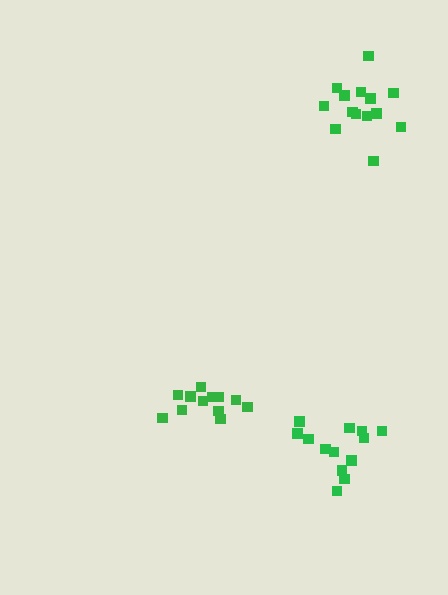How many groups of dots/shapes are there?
There are 3 groups.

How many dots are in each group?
Group 1: 12 dots, Group 2: 14 dots, Group 3: 13 dots (39 total).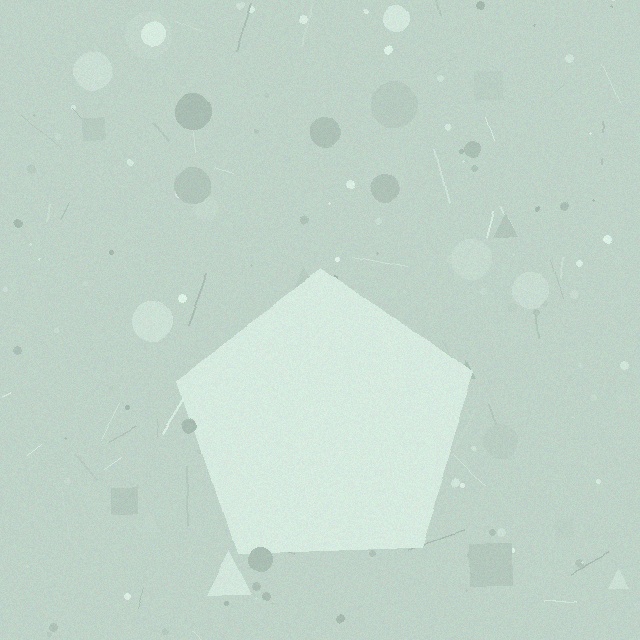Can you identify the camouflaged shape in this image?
The camouflaged shape is a pentagon.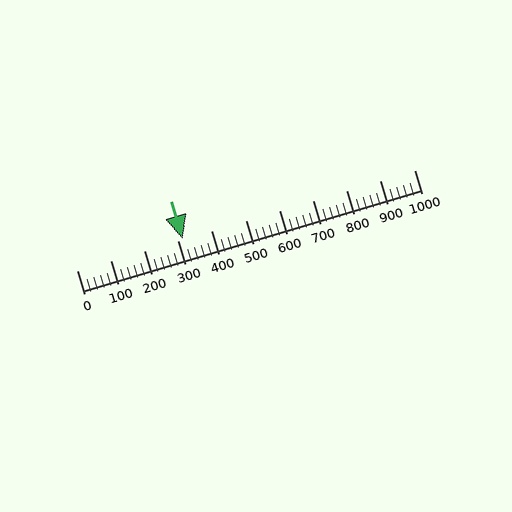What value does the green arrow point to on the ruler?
The green arrow points to approximately 314.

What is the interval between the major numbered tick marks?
The major tick marks are spaced 100 units apart.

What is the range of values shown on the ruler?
The ruler shows values from 0 to 1000.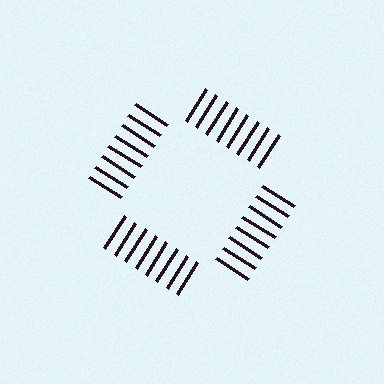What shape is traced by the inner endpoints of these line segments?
An illusory square — the line segments terminate on its edges but no continuous stroke is drawn.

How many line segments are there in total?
32 — 8 along each of the 4 edges.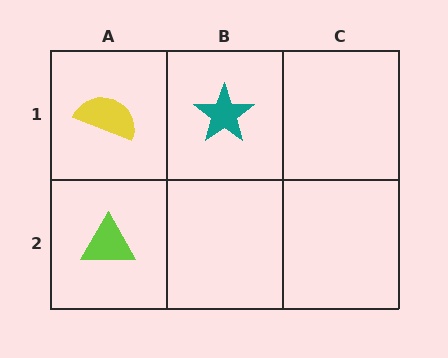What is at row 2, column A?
A lime triangle.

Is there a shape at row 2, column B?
No, that cell is empty.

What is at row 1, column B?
A teal star.